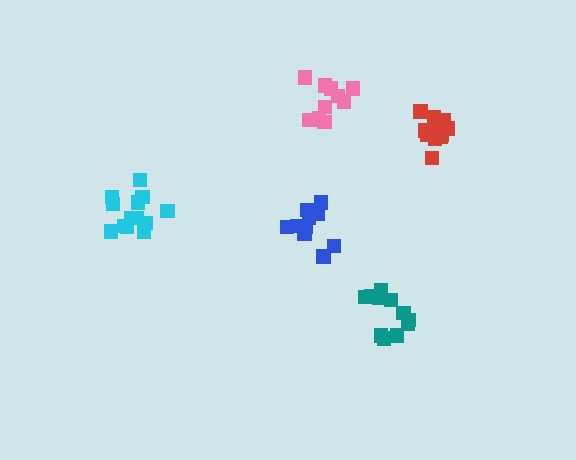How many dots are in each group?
Group 1: 11 dots, Group 2: 15 dots, Group 3: 10 dots, Group 4: 14 dots, Group 5: 10 dots (60 total).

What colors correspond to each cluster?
The clusters are colored: teal, cyan, pink, red, blue.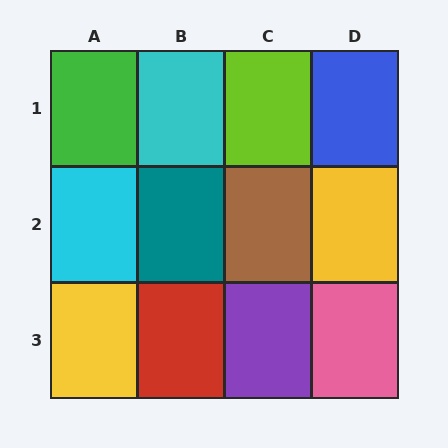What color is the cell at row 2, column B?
Teal.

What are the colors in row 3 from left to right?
Yellow, red, purple, pink.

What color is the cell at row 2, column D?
Yellow.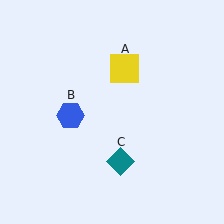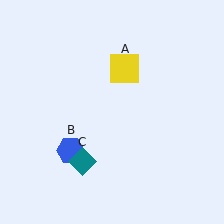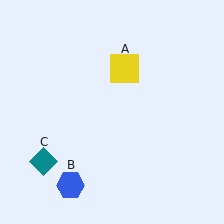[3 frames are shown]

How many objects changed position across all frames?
2 objects changed position: blue hexagon (object B), teal diamond (object C).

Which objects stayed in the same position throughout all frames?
Yellow square (object A) remained stationary.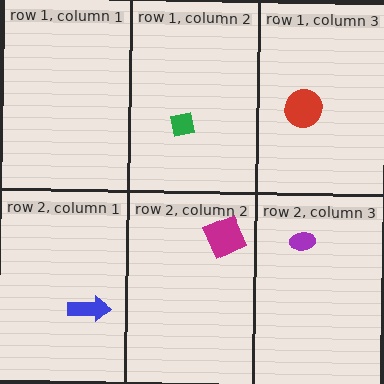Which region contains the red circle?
The row 1, column 3 region.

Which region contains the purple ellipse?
The row 2, column 3 region.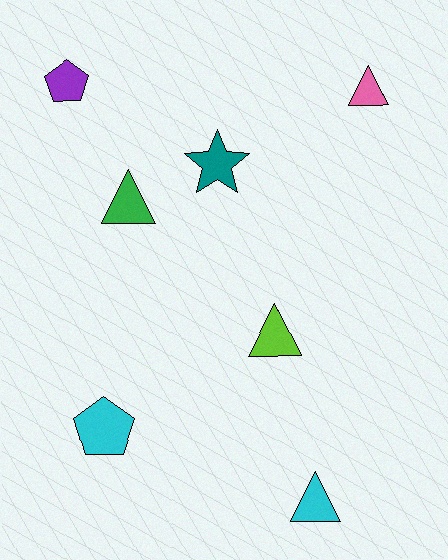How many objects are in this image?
There are 7 objects.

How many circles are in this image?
There are no circles.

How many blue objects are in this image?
There are no blue objects.